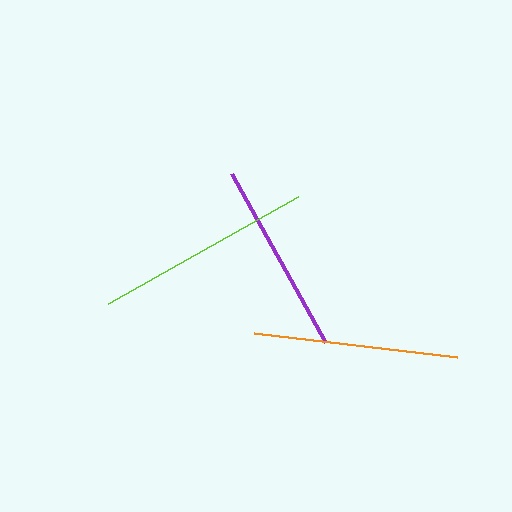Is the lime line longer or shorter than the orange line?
The lime line is longer than the orange line.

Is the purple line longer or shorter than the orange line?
The orange line is longer than the purple line.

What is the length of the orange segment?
The orange segment is approximately 204 pixels long.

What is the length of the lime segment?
The lime segment is approximately 219 pixels long.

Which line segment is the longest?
The lime line is the longest at approximately 219 pixels.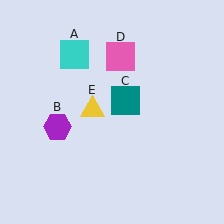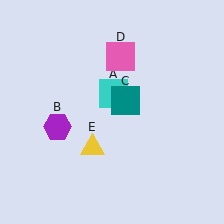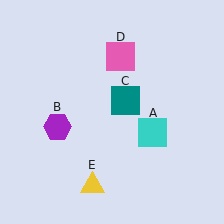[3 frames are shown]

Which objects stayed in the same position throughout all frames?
Purple hexagon (object B) and teal square (object C) and pink square (object D) remained stationary.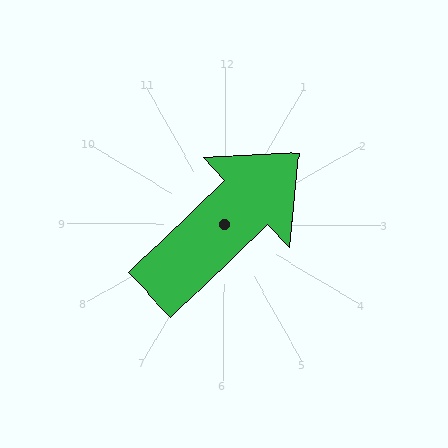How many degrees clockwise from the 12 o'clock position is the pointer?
Approximately 46 degrees.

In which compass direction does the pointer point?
Northeast.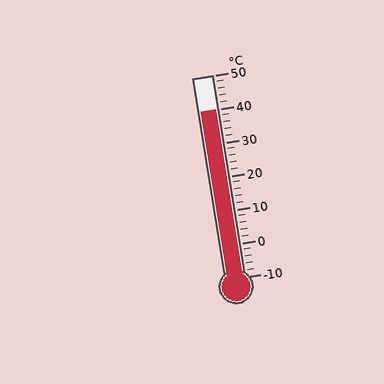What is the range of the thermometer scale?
The thermometer scale ranges from -10°C to 50°C.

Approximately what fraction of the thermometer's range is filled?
The thermometer is filled to approximately 85% of its range.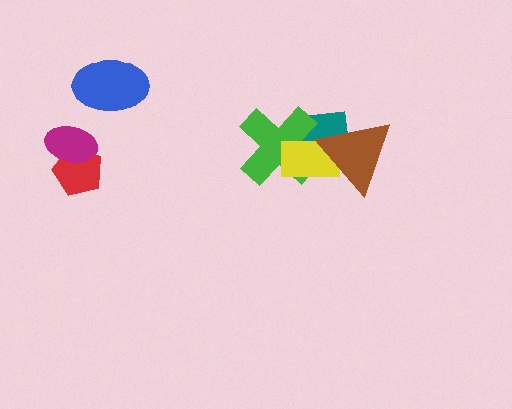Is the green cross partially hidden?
Yes, it is partially covered by another shape.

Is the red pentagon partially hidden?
Yes, it is partially covered by another shape.